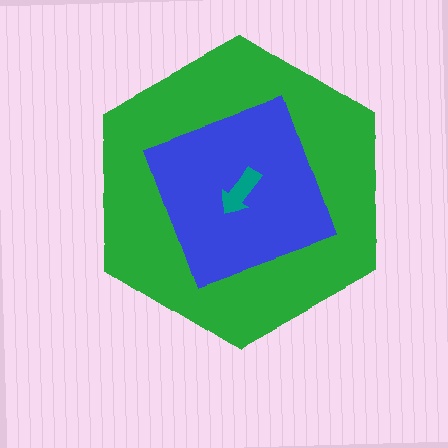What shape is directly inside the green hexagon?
The blue diamond.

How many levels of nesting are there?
3.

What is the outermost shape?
The green hexagon.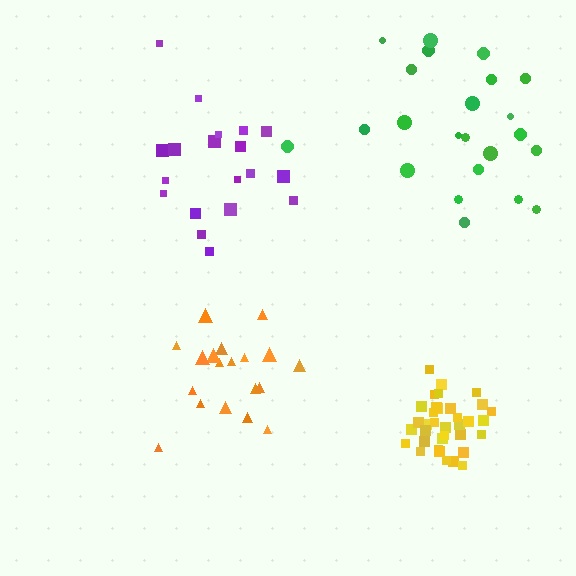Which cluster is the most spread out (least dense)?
Green.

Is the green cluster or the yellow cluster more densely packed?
Yellow.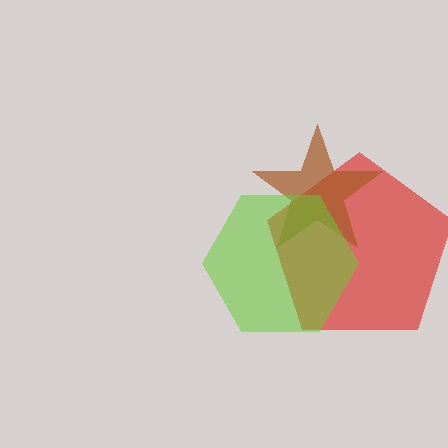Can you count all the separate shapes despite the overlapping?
Yes, there are 3 separate shapes.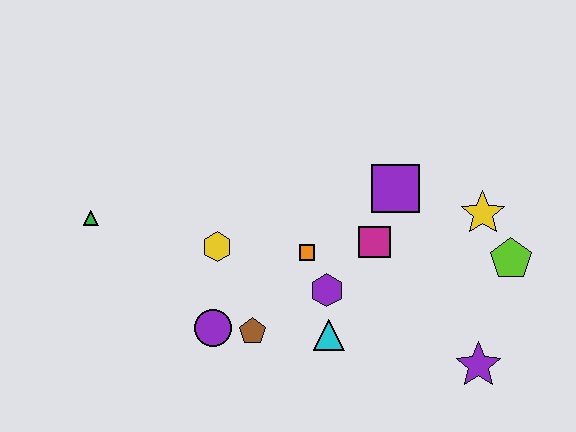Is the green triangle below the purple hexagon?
No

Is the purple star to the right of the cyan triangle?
Yes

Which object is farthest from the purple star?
The green triangle is farthest from the purple star.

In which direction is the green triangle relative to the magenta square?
The green triangle is to the left of the magenta square.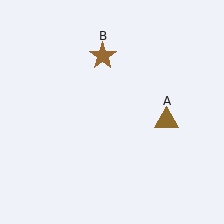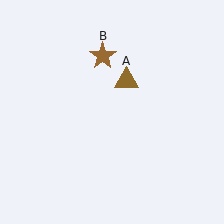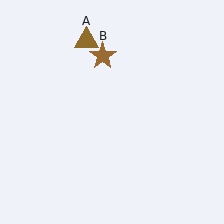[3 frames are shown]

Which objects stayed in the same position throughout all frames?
Brown star (object B) remained stationary.